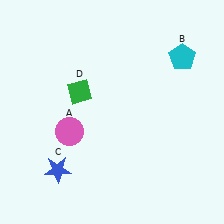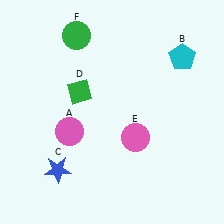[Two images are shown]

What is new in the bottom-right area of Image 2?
A pink circle (E) was added in the bottom-right area of Image 2.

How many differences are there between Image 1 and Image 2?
There are 2 differences between the two images.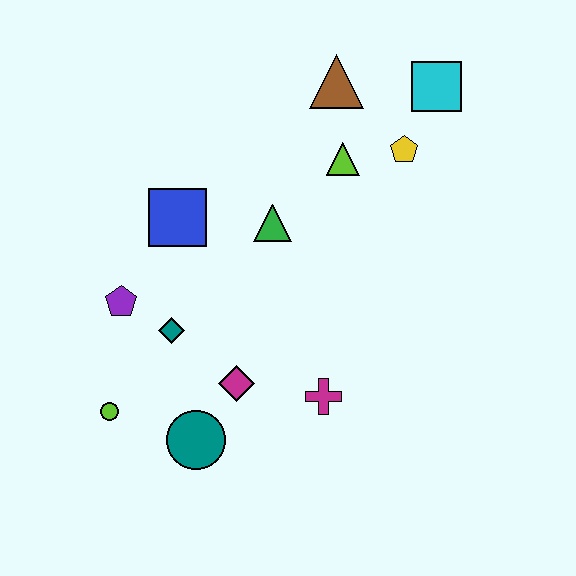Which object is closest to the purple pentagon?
The teal diamond is closest to the purple pentagon.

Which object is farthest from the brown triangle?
The lime circle is farthest from the brown triangle.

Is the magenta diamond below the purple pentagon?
Yes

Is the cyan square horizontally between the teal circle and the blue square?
No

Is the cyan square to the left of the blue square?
No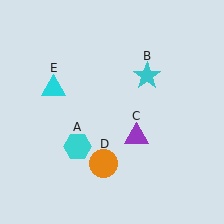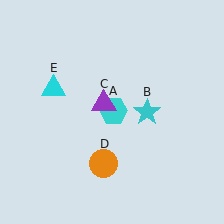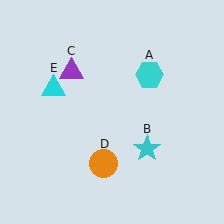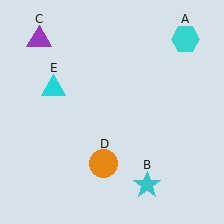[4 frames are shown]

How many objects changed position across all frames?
3 objects changed position: cyan hexagon (object A), cyan star (object B), purple triangle (object C).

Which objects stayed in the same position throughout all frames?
Orange circle (object D) and cyan triangle (object E) remained stationary.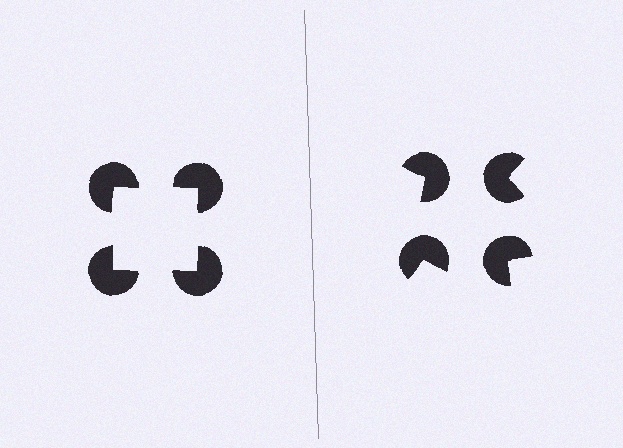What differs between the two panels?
The pac-man discs are positioned identically on both sides; only the wedge orientations differ. On the left they align to a square; on the right they are misaligned.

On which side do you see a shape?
An illusory square appears on the left side. On the right side the wedge cuts are rotated, so no coherent shape forms.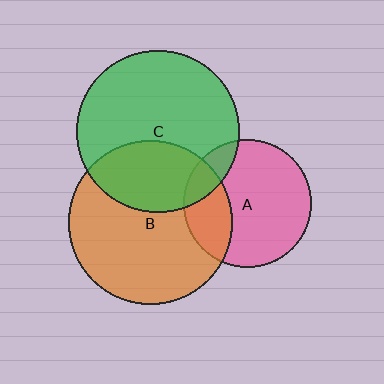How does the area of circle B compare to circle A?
Approximately 1.7 times.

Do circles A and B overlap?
Yes.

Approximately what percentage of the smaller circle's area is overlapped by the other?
Approximately 25%.